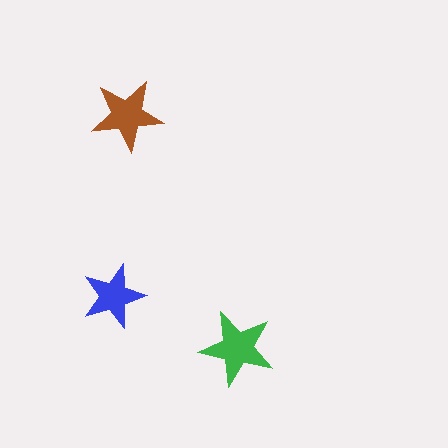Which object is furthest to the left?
The blue star is leftmost.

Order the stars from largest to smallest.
the green one, the brown one, the blue one.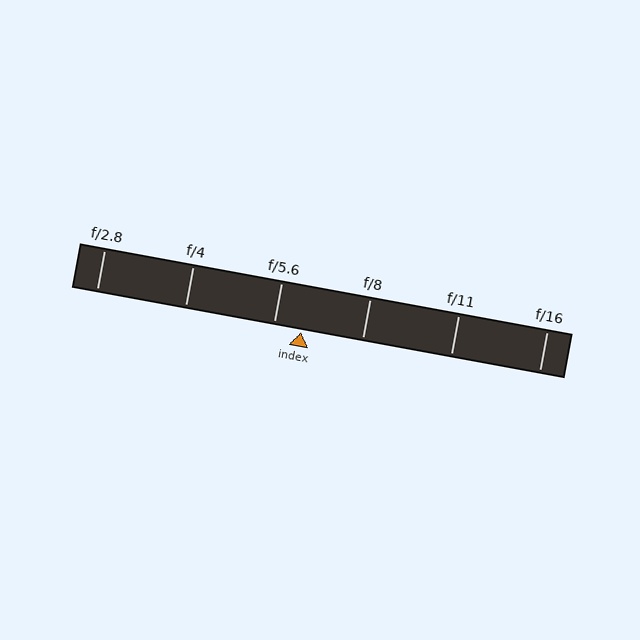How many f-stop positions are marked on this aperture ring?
There are 6 f-stop positions marked.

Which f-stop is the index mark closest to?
The index mark is closest to f/5.6.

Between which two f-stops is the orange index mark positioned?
The index mark is between f/5.6 and f/8.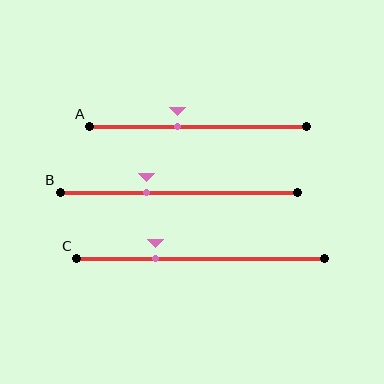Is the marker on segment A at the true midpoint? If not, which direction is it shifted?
No, the marker on segment A is shifted to the left by about 10% of the segment length.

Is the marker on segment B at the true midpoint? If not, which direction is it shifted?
No, the marker on segment B is shifted to the left by about 14% of the segment length.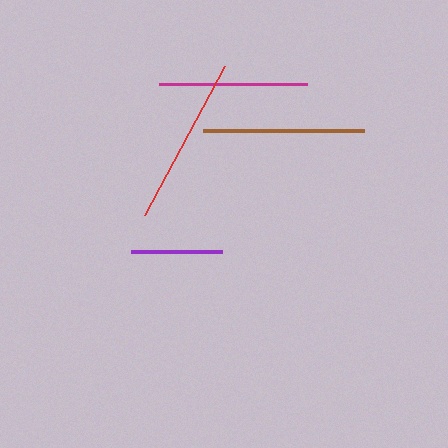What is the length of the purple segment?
The purple segment is approximately 92 pixels long.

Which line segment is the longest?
The red line is the longest at approximately 170 pixels.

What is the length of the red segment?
The red segment is approximately 170 pixels long.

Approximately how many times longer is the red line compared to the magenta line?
The red line is approximately 1.1 times the length of the magenta line.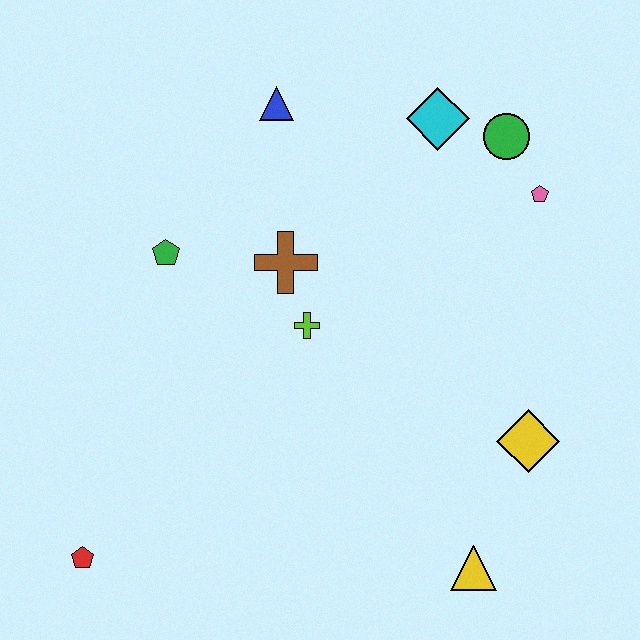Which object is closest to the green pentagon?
The brown cross is closest to the green pentagon.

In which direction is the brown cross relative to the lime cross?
The brown cross is above the lime cross.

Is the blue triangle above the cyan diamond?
Yes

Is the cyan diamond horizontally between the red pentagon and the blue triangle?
No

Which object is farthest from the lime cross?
The red pentagon is farthest from the lime cross.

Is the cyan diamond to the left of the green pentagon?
No